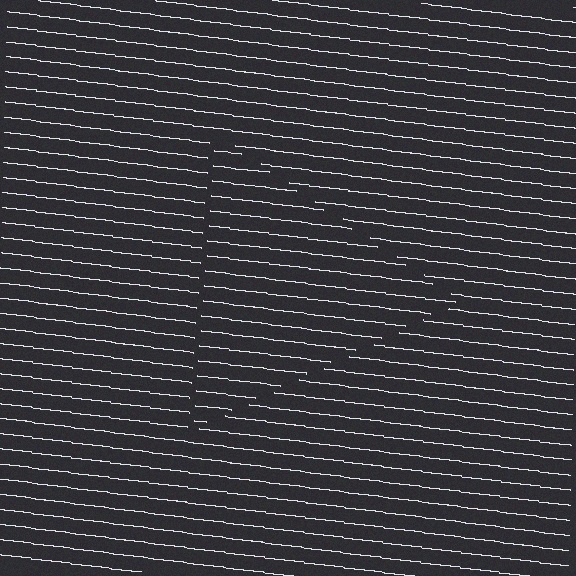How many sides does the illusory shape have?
3 sides — the line-ends trace a triangle.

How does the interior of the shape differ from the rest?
The interior of the shape contains the same grating, shifted by half a period — the contour is defined by the phase discontinuity where line-ends from the inner and outer gratings abut.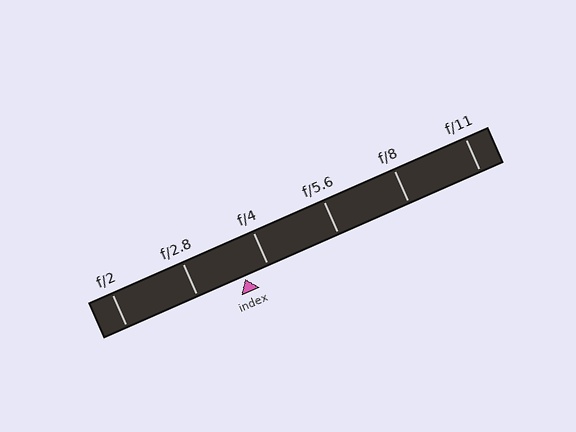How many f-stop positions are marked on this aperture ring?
There are 6 f-stop positions marked.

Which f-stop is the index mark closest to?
The index mark is closest to f/4.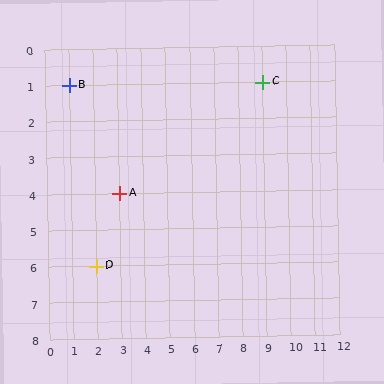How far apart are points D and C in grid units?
Points D and C are 7 columns and 5 rows apart (about 8.6 grid units diagonally).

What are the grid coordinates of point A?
Point A is at grid coordinates (3, 4).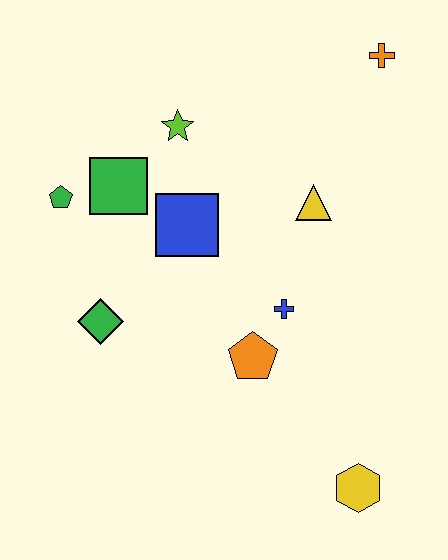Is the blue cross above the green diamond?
Yes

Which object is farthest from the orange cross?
The yellow hexagon is farthest from the orange cross.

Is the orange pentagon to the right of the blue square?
Yes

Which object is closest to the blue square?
The green square is closest to the blue square.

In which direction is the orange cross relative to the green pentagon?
The orange cross is to the right of the green pentagon.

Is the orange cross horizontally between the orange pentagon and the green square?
No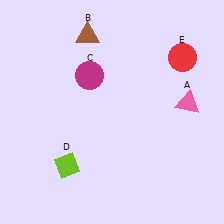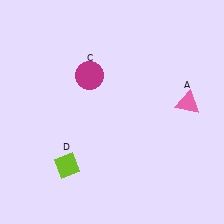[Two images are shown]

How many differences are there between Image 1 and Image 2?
There are 2 differences between the two images.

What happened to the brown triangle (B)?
The brown triangle (B) was removed in Image 2. It was in the top-left area of Image 1.